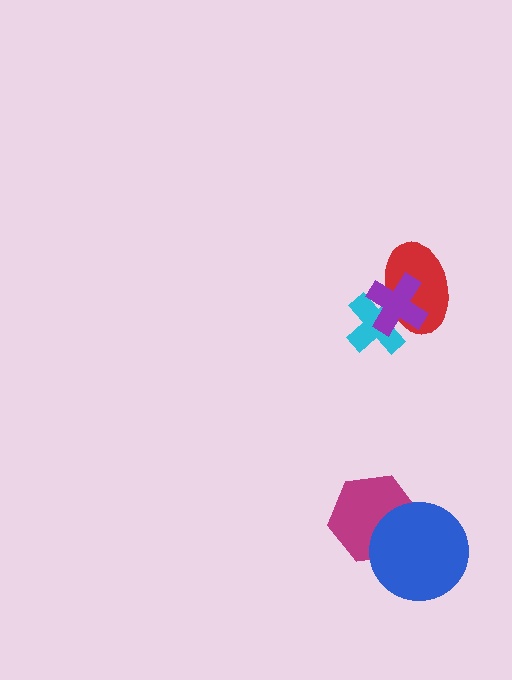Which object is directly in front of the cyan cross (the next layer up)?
The red ellipse is directly in front of the cyan cross.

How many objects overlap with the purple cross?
2 objects overlap with the purple cross.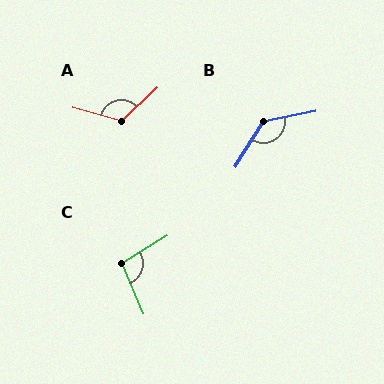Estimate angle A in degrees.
Approximately 121 degrees.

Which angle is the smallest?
C, at approximately 99 degrees.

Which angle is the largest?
B, at approximately 134 degrees.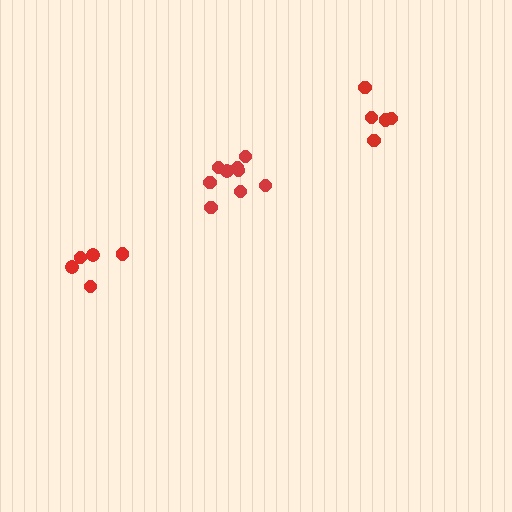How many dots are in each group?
Group 1: 9 dots, Group 2: 5 dots, Group 3: 5 dots (19 total).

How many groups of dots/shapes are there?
There are 3 groups.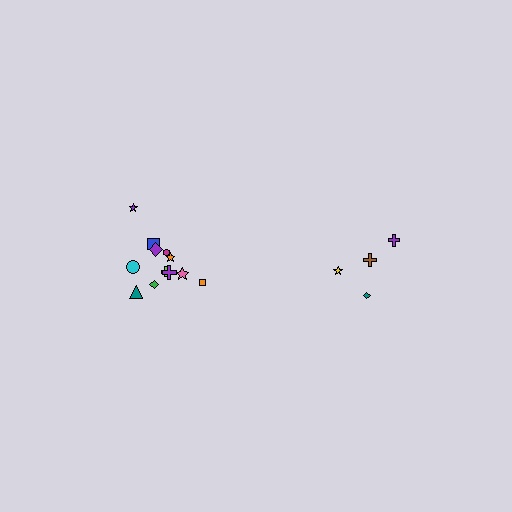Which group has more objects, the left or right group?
The left group.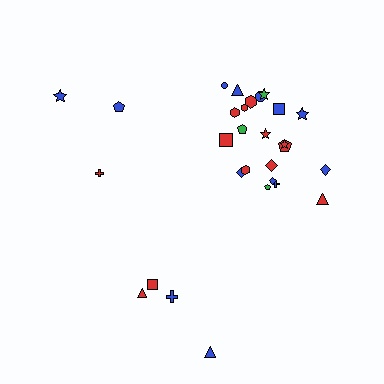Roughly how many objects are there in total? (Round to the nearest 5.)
Roughly 30 objects in total.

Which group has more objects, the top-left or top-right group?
The top-right group.